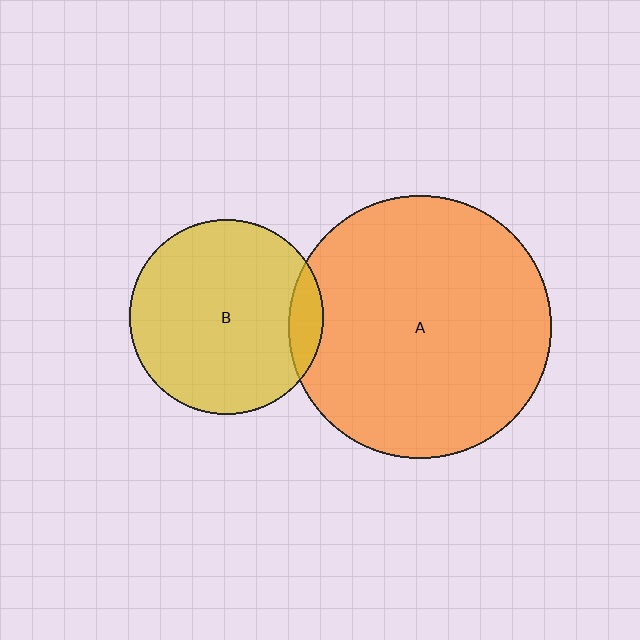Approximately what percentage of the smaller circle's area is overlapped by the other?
Approximately 10%.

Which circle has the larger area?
Circle A (orange).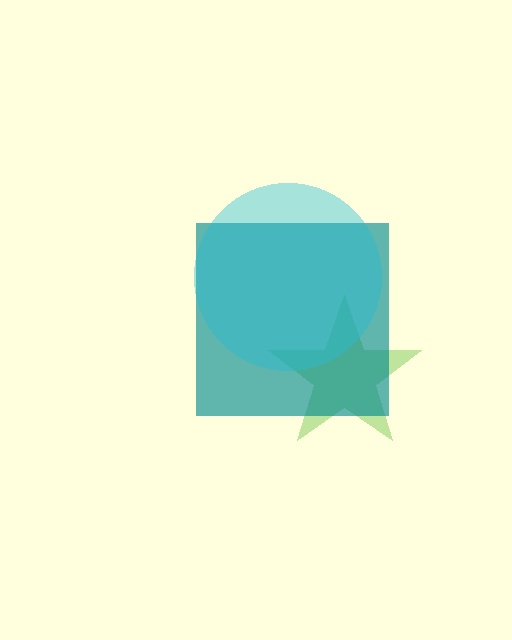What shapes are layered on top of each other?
The layered shapes are: a lime star, a teal square, a cyan circle.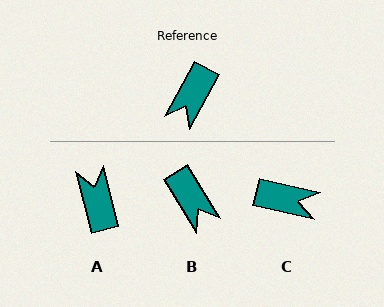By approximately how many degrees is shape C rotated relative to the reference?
Approximately 106 degrees counter-clockwise.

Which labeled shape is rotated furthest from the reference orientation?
A, about 137 degrees away.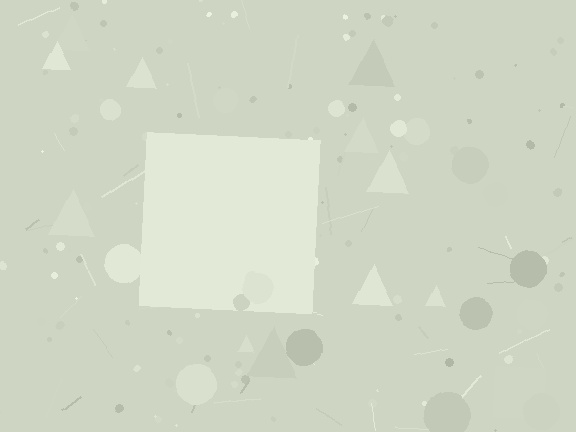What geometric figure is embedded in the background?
A square is embedded in the background.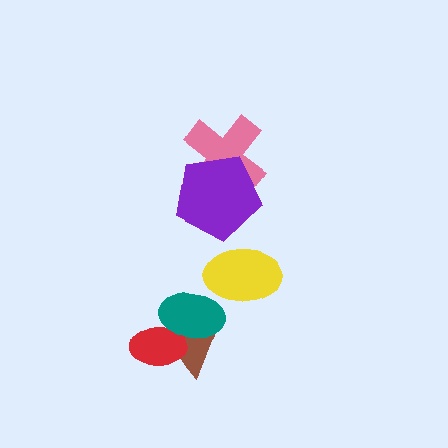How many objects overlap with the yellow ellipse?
1 object overlaps with the yellow ellipse.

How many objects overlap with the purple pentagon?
1 object overlaps with the purple pentagon.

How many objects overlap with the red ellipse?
2 objects overlap with the red ellipse.